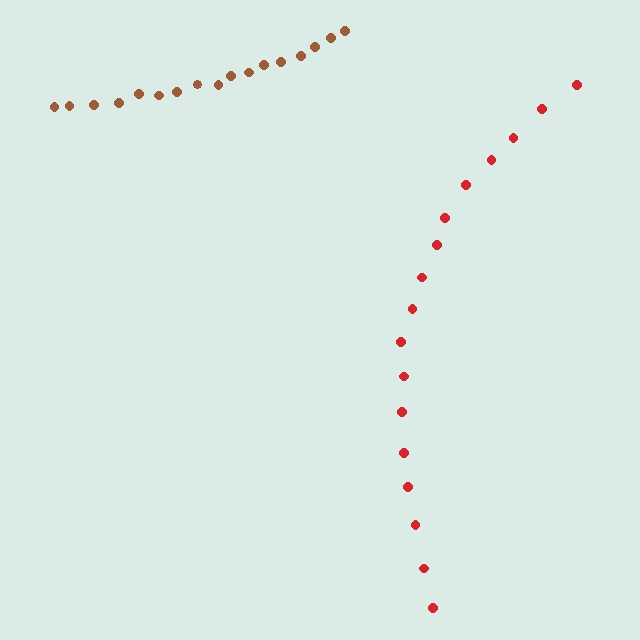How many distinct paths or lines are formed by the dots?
There are 2 distinct paths.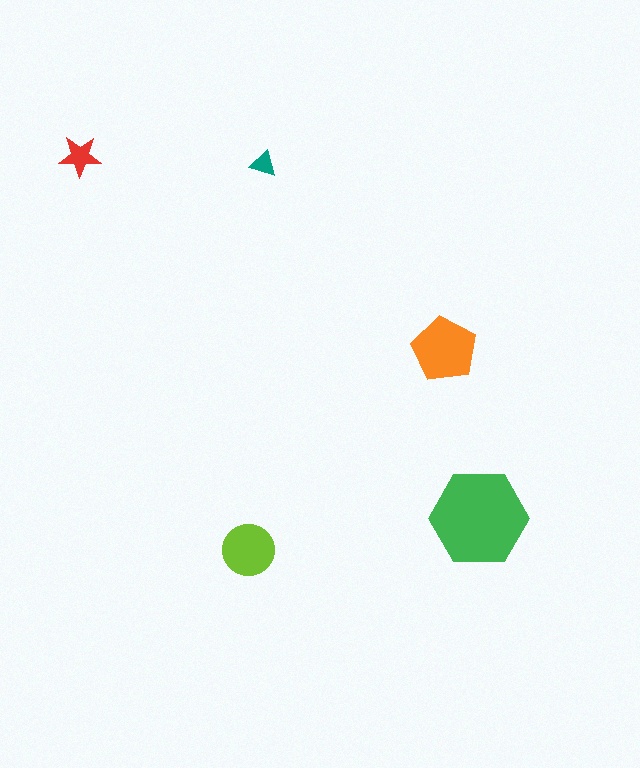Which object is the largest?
The green hexagon.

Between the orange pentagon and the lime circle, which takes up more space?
The orange pentagon.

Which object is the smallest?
The teal triangle.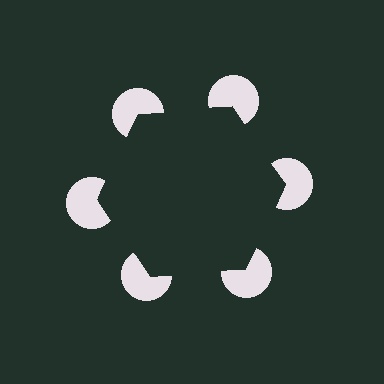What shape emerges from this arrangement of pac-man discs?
An illusory hexagon — its edges are inferred from the aligned wedge cuts in the pac-man discs, not physically drawn.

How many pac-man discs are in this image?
There are 6 — one at each vertex of the illusory hexagon.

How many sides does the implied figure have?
6 sides.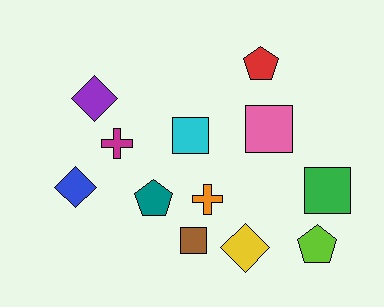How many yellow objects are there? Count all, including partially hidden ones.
There is 1 yellow object.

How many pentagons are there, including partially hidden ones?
There are 3 pentagons.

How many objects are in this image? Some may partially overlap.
There are 12 objects.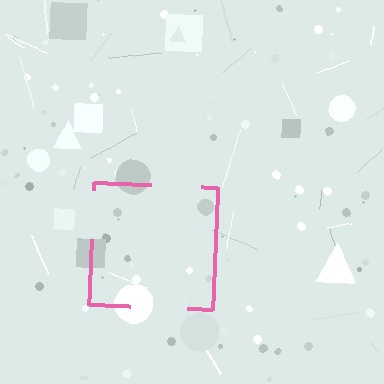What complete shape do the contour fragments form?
The contour fragments form a square.